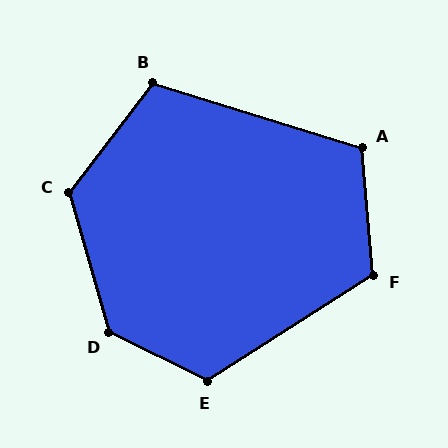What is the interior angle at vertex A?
Approximately 112 degrees (obtuse).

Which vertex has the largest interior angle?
D, at approximately 132 degrees.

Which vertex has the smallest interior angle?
B, at approximately 110 degrees.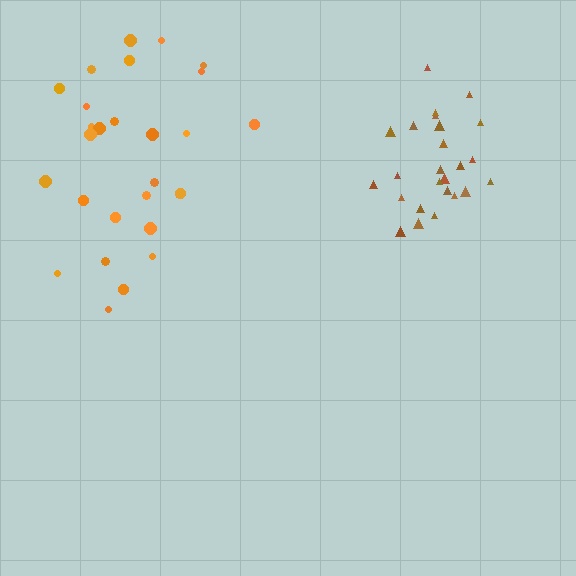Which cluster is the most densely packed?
Brown.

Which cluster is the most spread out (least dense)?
Orange.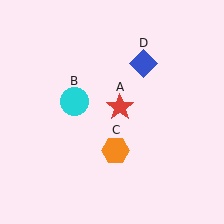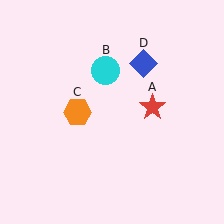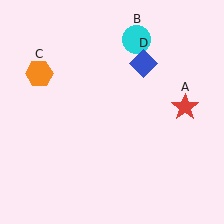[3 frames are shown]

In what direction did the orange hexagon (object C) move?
The orange hexagon (object C) moved up and to the left.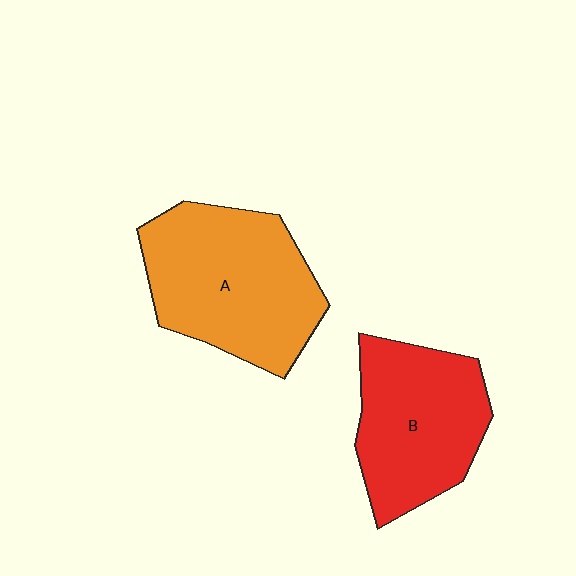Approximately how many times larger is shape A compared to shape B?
Approximately 1.2 times.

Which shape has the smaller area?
Shape B (red).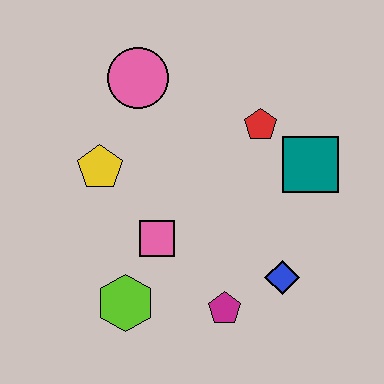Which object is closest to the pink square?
The lime hexagon is closest to the pink square.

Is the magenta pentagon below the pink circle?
Yes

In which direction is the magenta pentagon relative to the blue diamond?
The magenta pentagon is to the left of the blue diamond.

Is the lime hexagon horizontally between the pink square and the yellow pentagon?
Yes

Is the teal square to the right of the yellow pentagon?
Yes